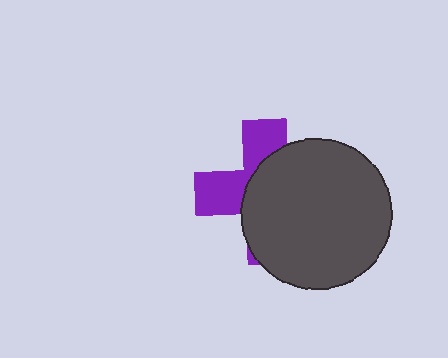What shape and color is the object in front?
The object in front is a dark gray circle.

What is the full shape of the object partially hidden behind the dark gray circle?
The partially hidden object is a purple cross.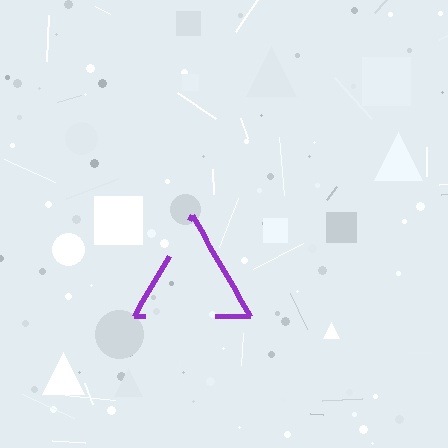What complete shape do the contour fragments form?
The contour fragments form a triangle.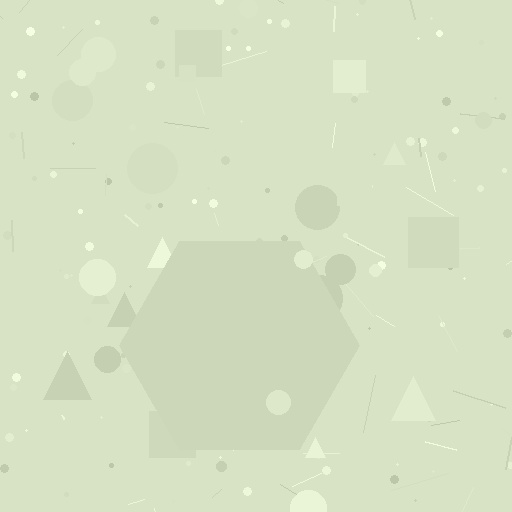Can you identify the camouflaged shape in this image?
The camouflaged shape is a hexagon.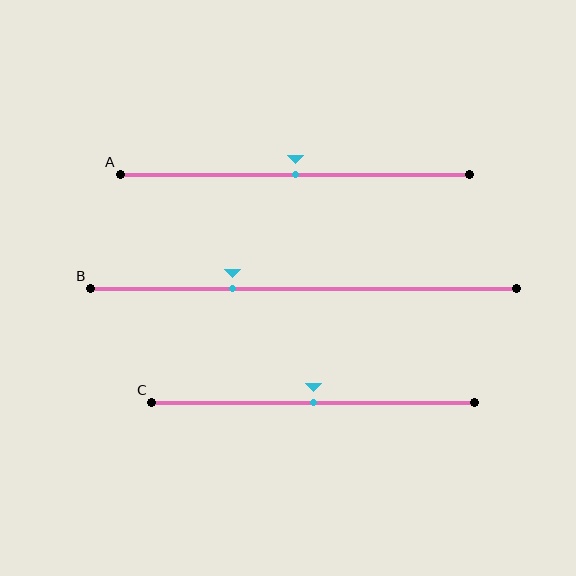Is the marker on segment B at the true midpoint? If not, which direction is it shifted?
No, the marker on segment B is shifted to the left by about 17% of the segment length.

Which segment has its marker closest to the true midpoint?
Segment A has its marker closest to the true midpoint.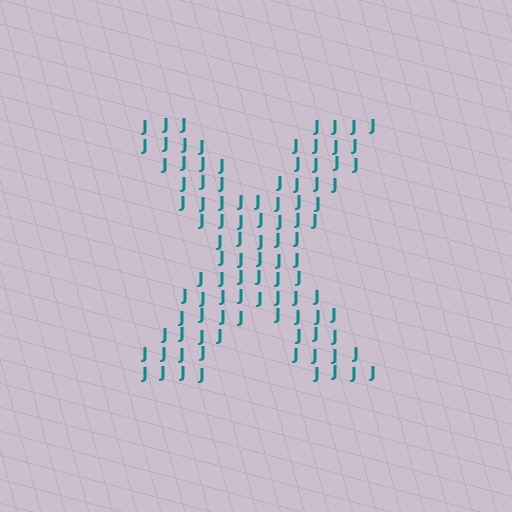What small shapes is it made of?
It is made of small letter J's.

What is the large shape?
The large shape is the letter X.